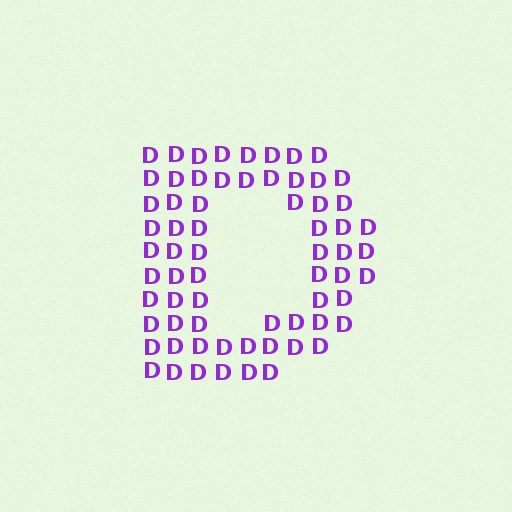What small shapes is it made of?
It is made of small letter D's.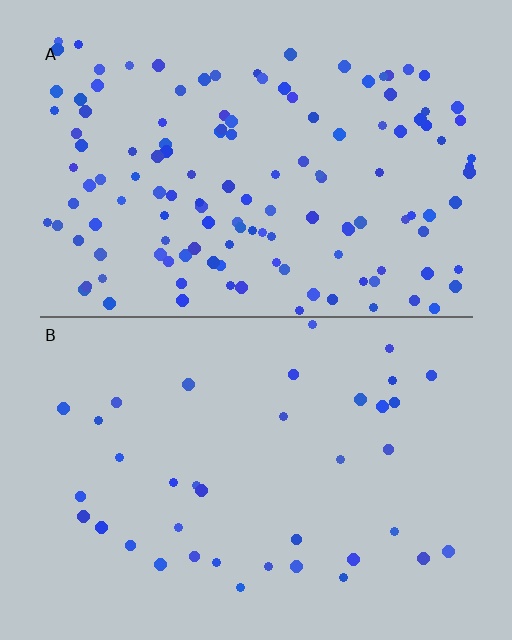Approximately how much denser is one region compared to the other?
Approximately 3.5× — region A over region B.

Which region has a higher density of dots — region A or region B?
A (the top).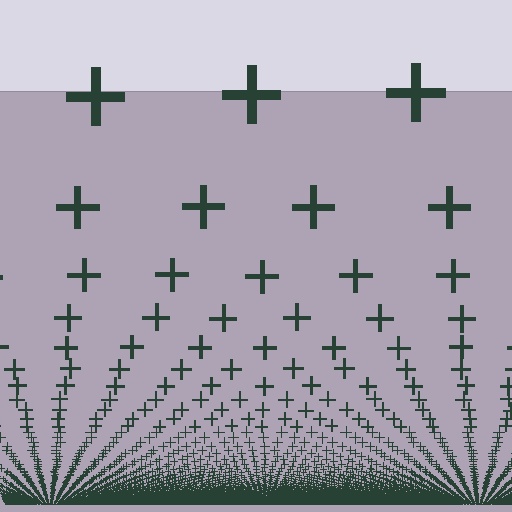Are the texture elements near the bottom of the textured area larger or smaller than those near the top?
Smaller. The gradient is inverted — elements near the bottom are smaller and denser.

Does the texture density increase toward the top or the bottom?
Density increases toward the bottom.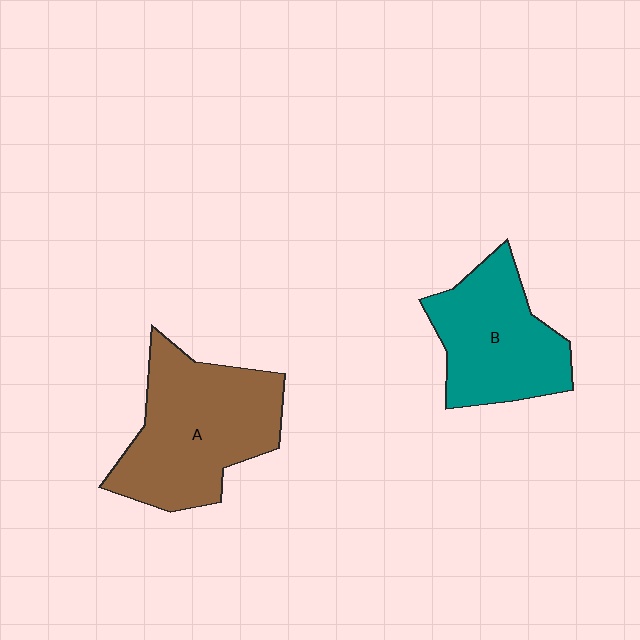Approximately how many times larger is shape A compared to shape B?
Approximately 1.3 times.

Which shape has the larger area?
Shape A (brown).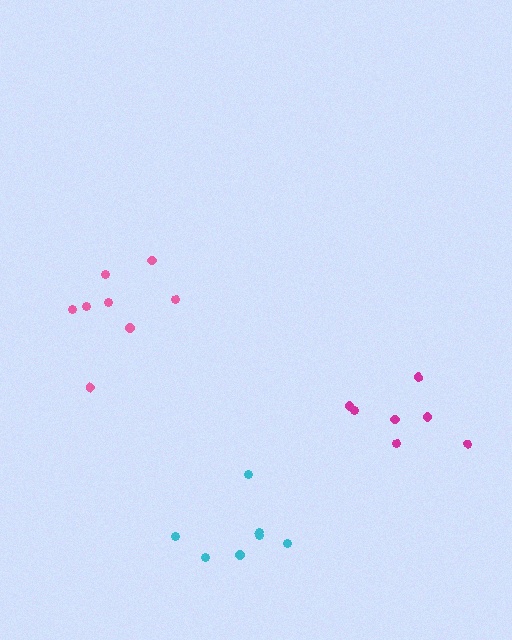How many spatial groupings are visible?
There are 3 spatial groupings.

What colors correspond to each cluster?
The clusters are colored: magenta, pink, cyan.